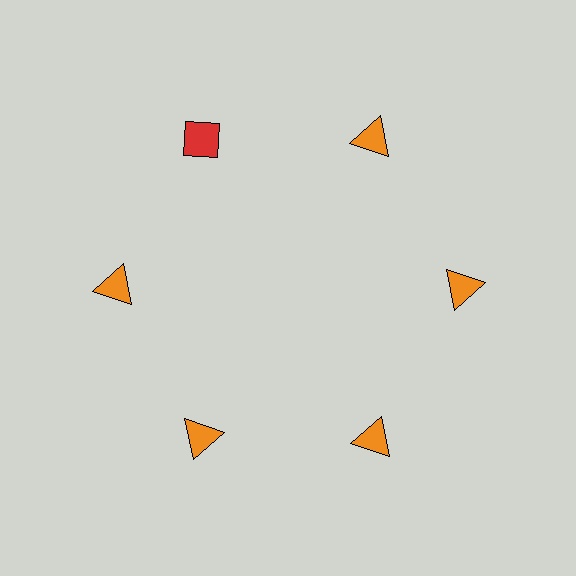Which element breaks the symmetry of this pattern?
The red diamond at roughly the 11 o'clock position breaks the symmetry. All other shapes are orange triangles.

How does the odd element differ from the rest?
It differs in both color (red instead of orange) and shape (diamond instead of triangle).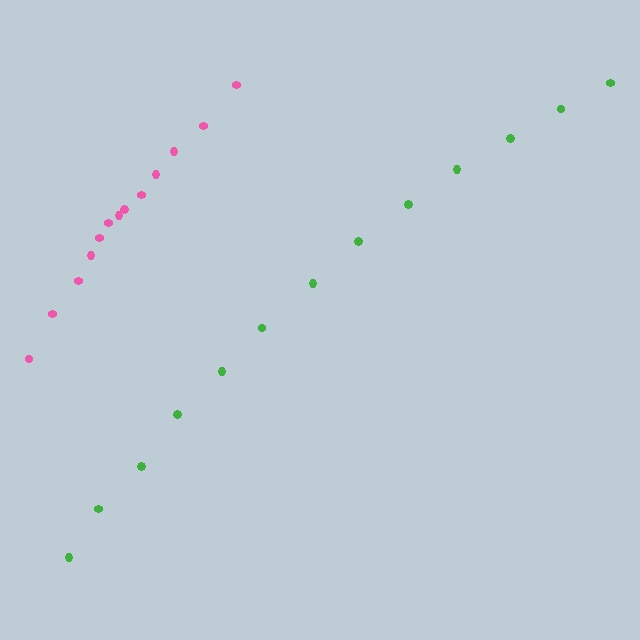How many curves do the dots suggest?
There are 2 distinct paths.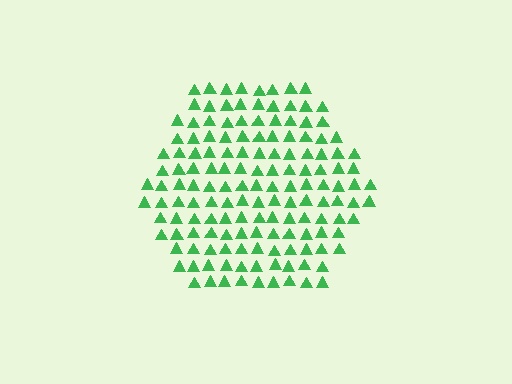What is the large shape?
The large shape is a hexagon.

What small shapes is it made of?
It is made of small triangles.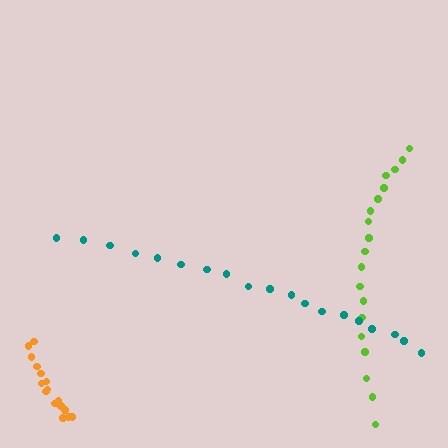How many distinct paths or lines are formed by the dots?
There are 3 distinct paths.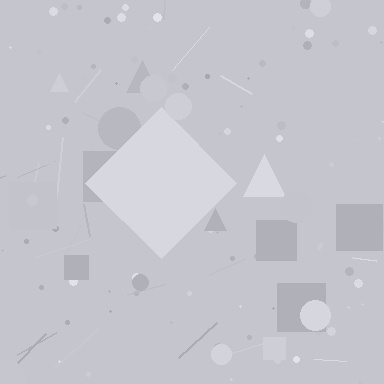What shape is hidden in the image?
A diamond is hidden in the image.